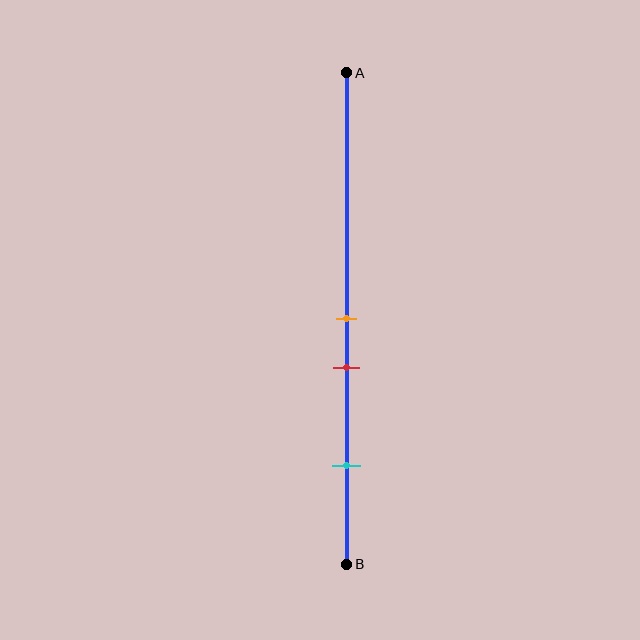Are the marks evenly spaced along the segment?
No, the marks are not evenly spaced.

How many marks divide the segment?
There are 3 marks dividing the segment.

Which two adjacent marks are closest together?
The orange and red marks are the closest adjacent pair.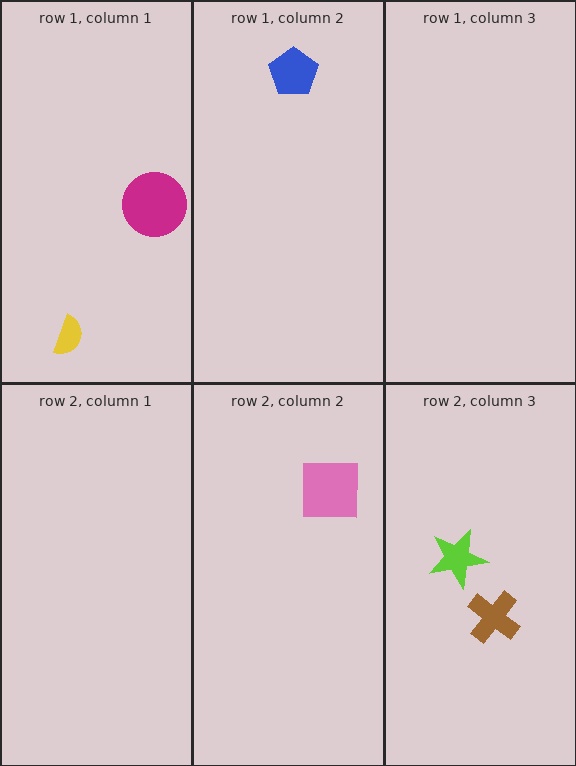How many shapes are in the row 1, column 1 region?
2.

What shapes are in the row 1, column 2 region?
The blue pentagon.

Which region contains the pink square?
The row 2, column 2 region.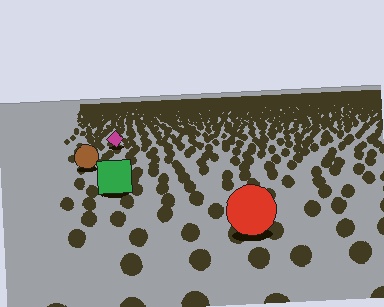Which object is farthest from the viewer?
The magenta diamond is farthest from the viewer. It appears smaller and the ground texture around it is denser.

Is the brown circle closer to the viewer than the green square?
No. The green square is closer — you can tell from the texture gradient: the ground texture is coarser near it.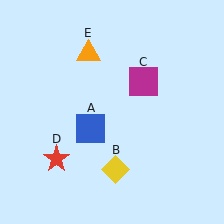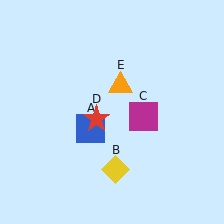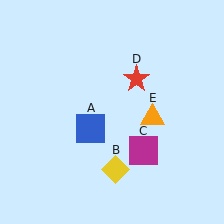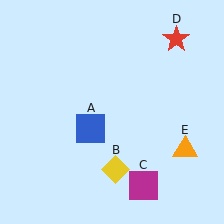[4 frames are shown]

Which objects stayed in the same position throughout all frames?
Blue square (object A) and yellow diamond (object B) remained stationary.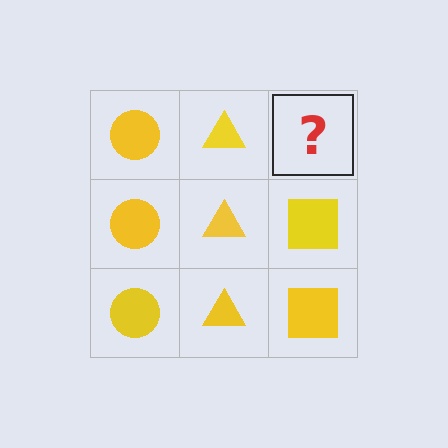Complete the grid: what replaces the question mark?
The question mark should be replaced with a yellow square.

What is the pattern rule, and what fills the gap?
The rule is that each column has a consistent shape. The gap should be filled with a yellow square.